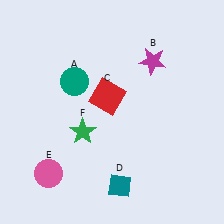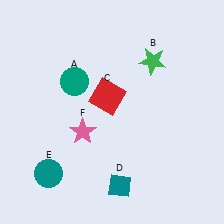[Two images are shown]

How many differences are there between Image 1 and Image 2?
There are 3 differences between the two images.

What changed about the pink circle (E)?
In Image 1, E is pink. In Image 2, it changed to teal.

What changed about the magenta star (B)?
In Image 1, B is magenta. In Image 2, it changed to green.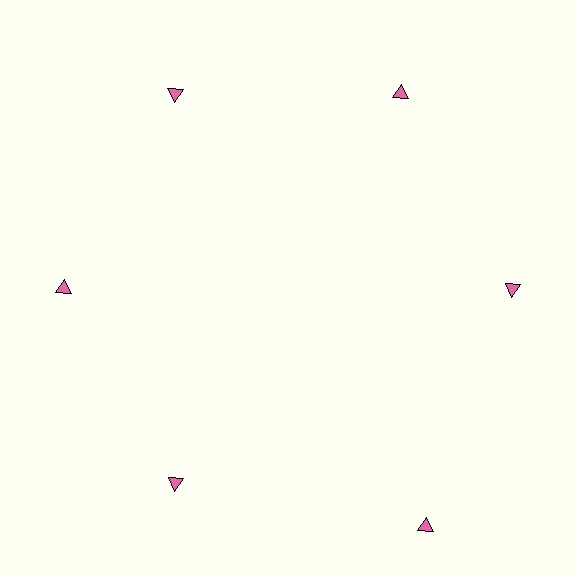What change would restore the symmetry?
The symmetry would be restored by moving it inward, back onto the ring so that all 6 triangles sit at equal angles and equal distance from the center.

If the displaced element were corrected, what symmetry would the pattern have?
It would have 6-fold rotational symmetry — the pattern would map onto itself every 60 degrees.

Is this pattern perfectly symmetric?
No. The 6 pink triangles are arranged in a ring, but one element near the 5 o'clock position is pushed outward from the center, breaking the 6-fold rotational symmetry.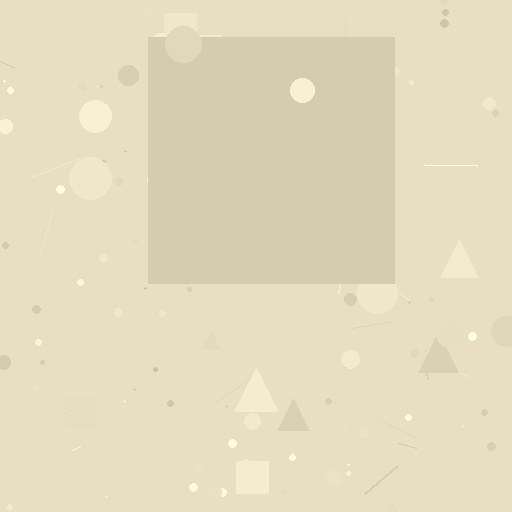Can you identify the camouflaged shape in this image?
The camouflaged shape is a square.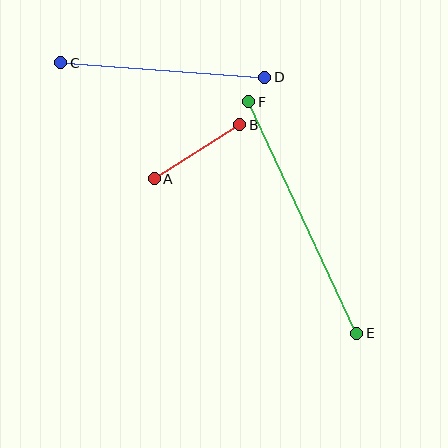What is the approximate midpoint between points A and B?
The midpoint is at approximately (197, 152) pixels.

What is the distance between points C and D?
The distance is approximately 204 pixels.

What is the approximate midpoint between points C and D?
The midpoint is at approximately (163, 70) pixels.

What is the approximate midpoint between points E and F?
The midpoint is at approximately (303, 218) pixels.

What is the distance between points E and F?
The distance is approximately 256 pixels.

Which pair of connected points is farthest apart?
Points E and F are farthest apart.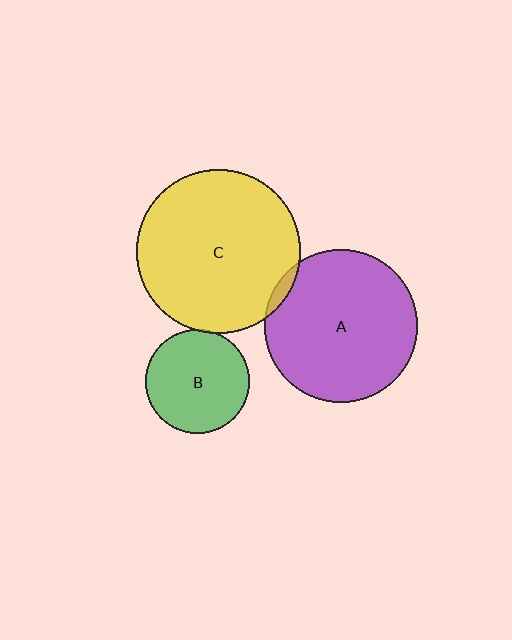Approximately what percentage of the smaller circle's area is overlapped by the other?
Approximately 5%.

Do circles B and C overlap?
Yes.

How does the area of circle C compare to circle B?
Approximately 2.5 times.